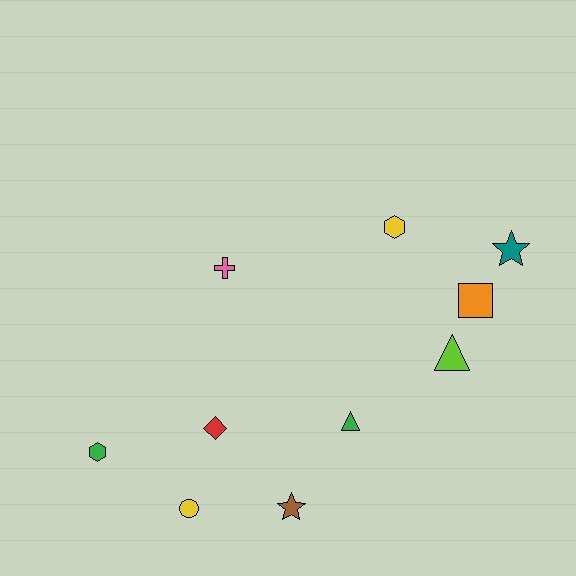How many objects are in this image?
There are 10 objects.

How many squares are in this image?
There is 1 square.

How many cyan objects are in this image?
There are no cyan objects.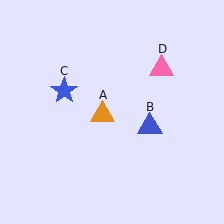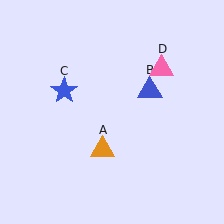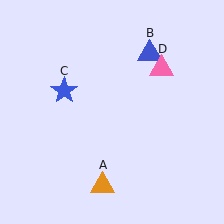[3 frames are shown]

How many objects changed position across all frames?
2 objects changed position: orange triangle (object A), blue triangle (object B).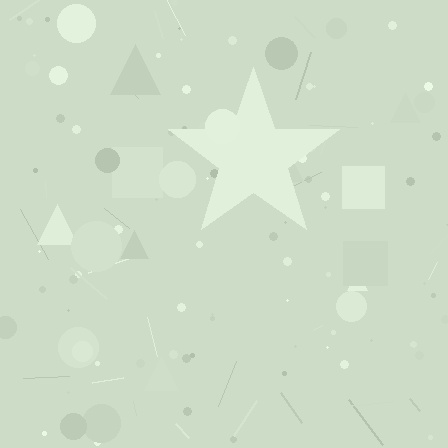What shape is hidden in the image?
A star is hidden in the image.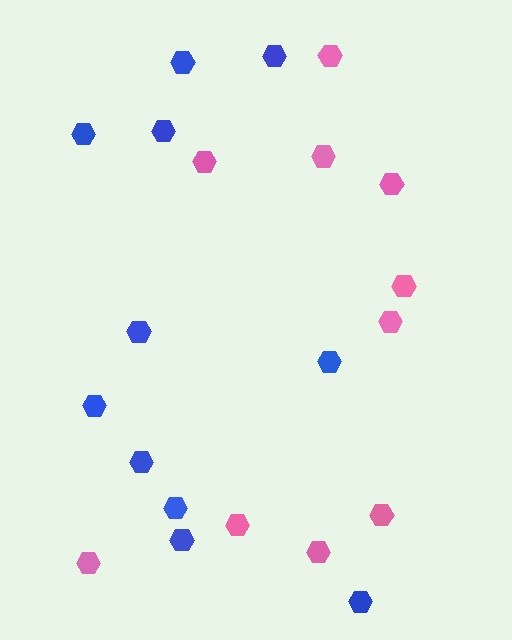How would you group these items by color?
There are 2 groups: one group of pink hexagons (10) and one group of blue hexagons (11).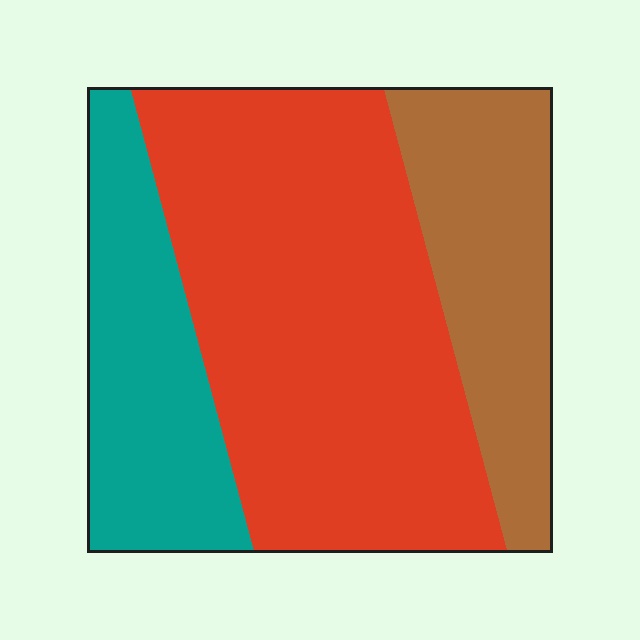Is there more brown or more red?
Red.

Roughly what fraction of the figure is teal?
Teal takes up about one quarter (1/4) of the figure.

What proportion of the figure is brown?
Brown takes up between a sixth and a third of the figure.